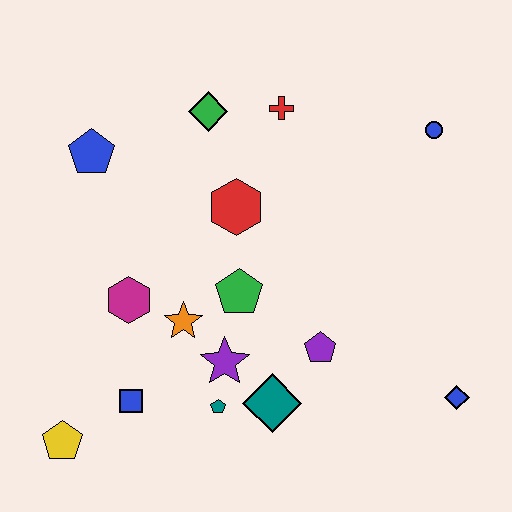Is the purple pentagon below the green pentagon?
Yes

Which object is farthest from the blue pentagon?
The blue diamond is farthest from the blue pentagon.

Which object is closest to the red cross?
The green diamond is closest to the red cross.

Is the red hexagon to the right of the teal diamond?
No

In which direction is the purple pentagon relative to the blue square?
The purple pentagon is to the right of the blue square.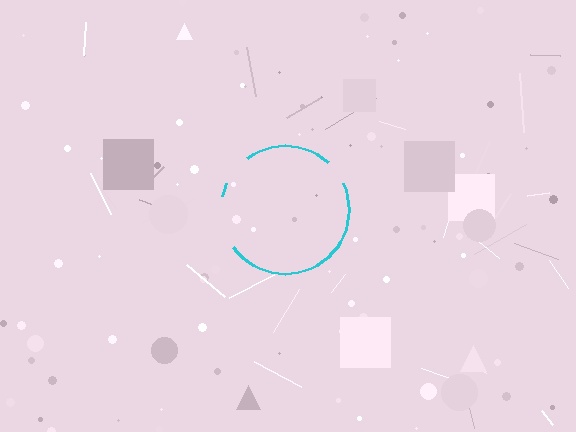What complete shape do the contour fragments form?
The contour fragments form a circle.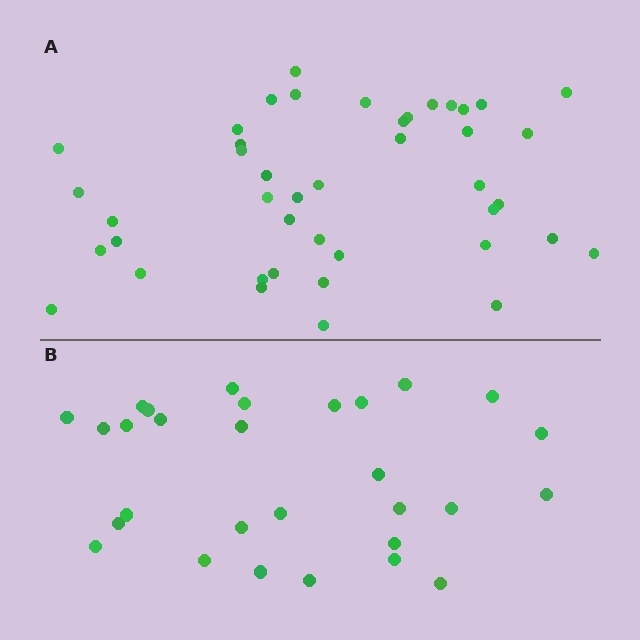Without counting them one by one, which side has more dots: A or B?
Region A (the top region) has more dots.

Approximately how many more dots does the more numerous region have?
Region A has approximately 15 more dots than region B.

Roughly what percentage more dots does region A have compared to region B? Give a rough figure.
About 50% more.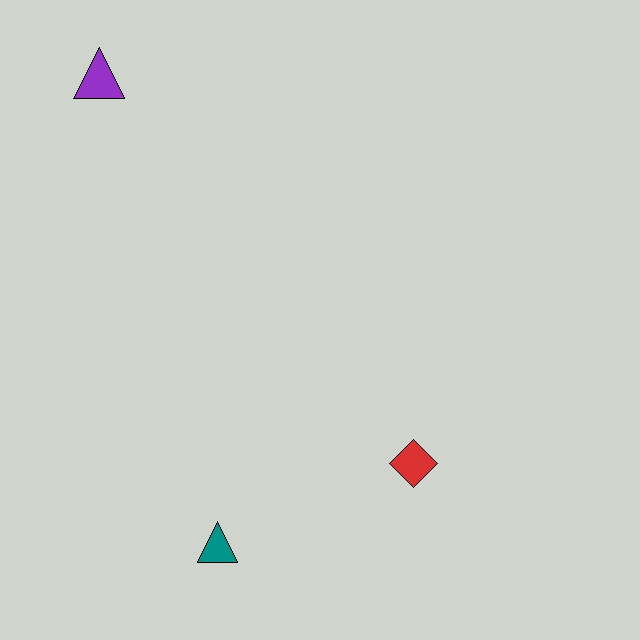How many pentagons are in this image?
There are no pentagons.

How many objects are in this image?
There are 3 objects.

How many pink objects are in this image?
There are no pink objects.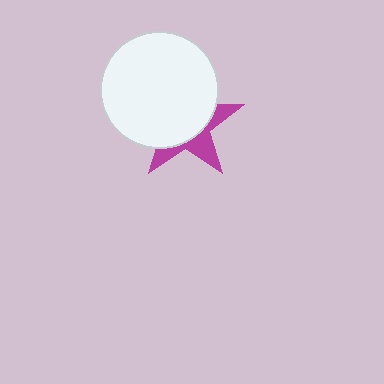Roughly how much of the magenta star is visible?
A small part of it is visible (roughly 34%).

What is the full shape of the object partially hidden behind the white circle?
The partially hidden object is a magenta star.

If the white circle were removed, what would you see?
You would see the complete magenta star.